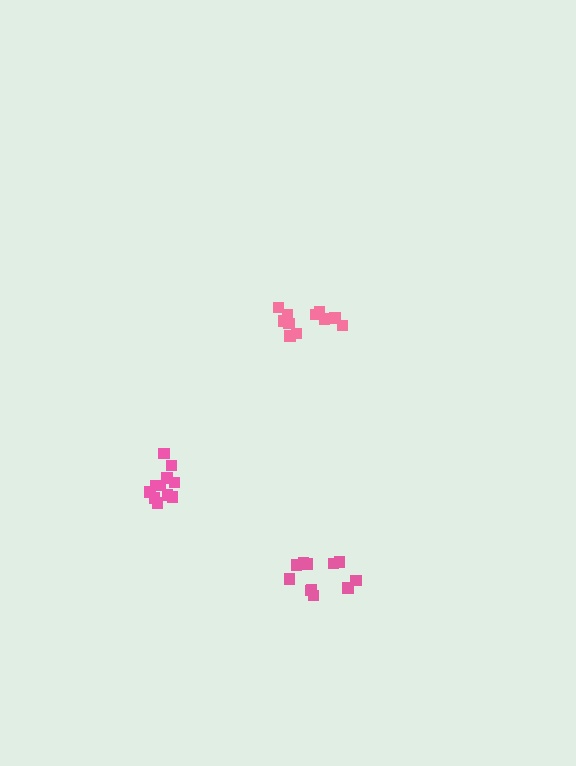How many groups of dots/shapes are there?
There are 3 groups.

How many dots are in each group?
Group 1: 11 dots, Group 2: 11 dots, Group 3: 11 dots (33 total).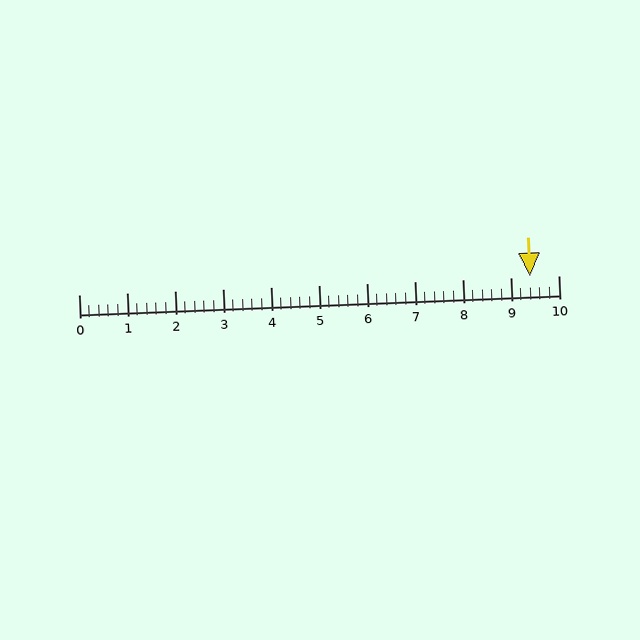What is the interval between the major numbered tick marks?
The major tick marks are spaced 1 units apart.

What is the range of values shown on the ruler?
The ruler shows values from 0 to 10.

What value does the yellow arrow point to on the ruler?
The yellow arrow points to approximately 9.4.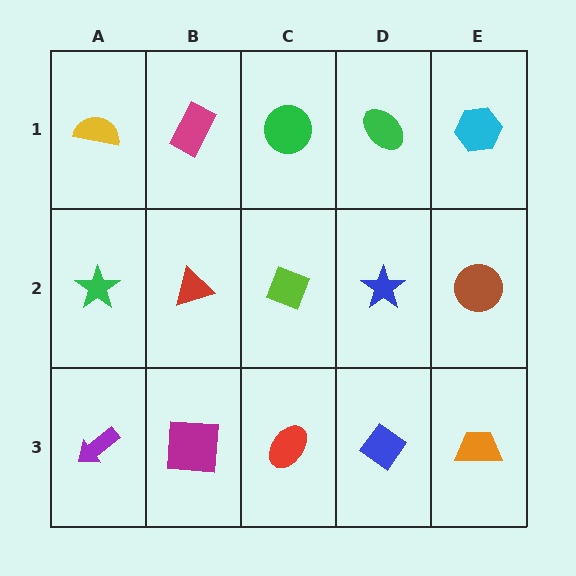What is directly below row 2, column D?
A blue diamond.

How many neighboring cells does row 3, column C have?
3.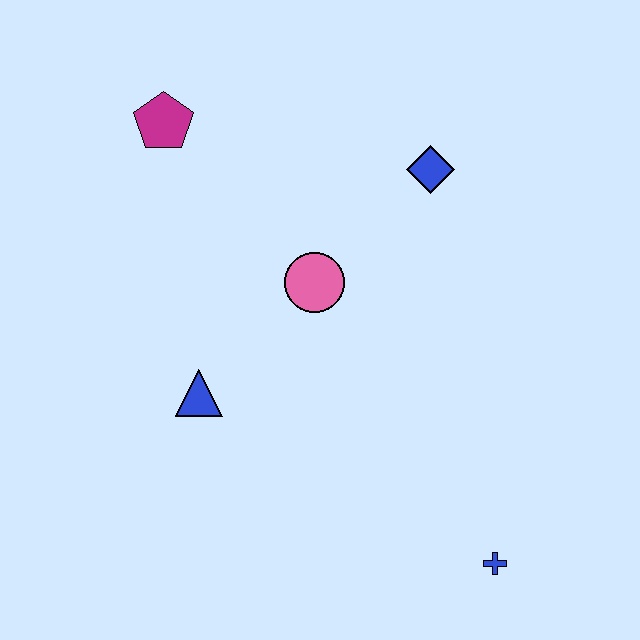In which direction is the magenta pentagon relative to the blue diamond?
The magenta pentagon is to the left of the blue diamond.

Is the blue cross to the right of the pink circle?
Yes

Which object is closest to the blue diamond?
The pink circle is closest to the blue diamond.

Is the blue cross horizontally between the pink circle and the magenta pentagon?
No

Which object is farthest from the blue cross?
The magenta pentagon is farthest from the blue cross.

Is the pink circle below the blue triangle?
No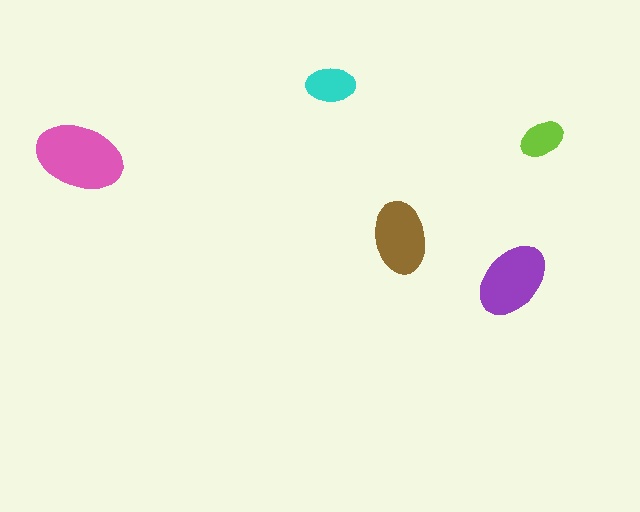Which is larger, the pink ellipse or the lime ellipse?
The pink one.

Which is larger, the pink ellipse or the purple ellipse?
The pink one.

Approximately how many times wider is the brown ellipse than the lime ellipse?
About 1.5 times wider.